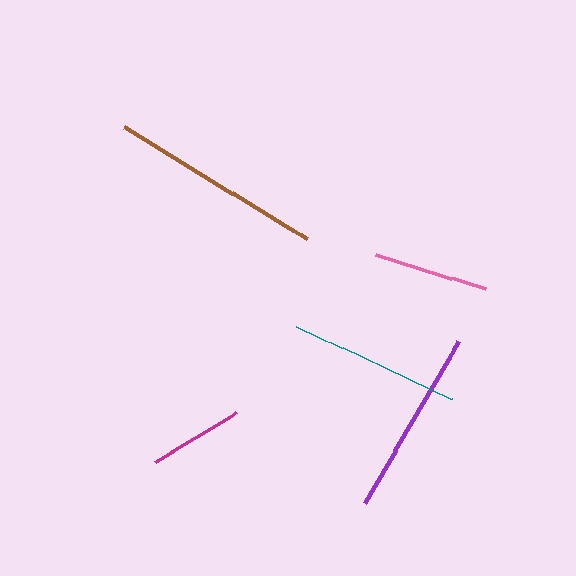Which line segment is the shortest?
The magenta line is the shortest at approximately 96 pixels.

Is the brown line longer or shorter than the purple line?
The brown line is longer than the purple line.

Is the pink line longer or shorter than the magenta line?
The pink line is longer than the magenta line.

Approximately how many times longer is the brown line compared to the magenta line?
The brown line is approximately 2.2 times the length of the magenta line.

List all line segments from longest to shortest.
From longest to shortest: brown, purple, teal, pink, magenta.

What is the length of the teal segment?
The teal segment is approximately 172 pixels long.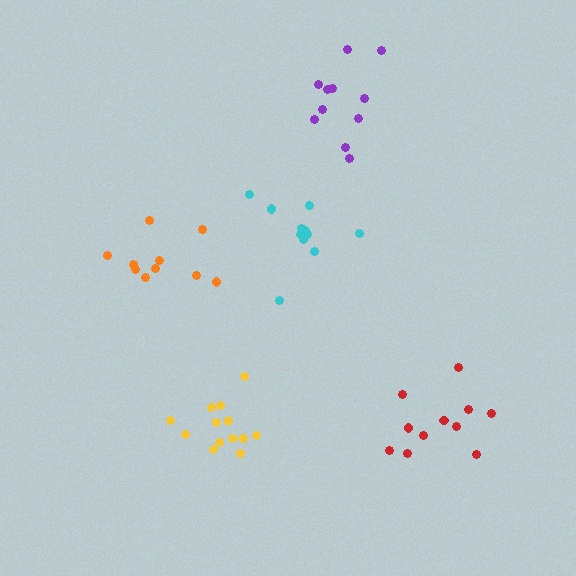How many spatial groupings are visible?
There are 5 spatial groupings.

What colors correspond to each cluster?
The clusters are colored: cyan, yellow, orange, red, purple.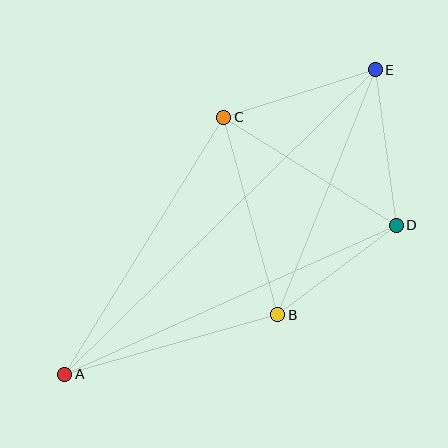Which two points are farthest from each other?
Points A and E are farthest from each other.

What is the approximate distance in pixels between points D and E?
The distance between D and E is approximately 157 pixels.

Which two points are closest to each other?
Points B and D are closest to each other.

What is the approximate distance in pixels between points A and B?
The distance between A and B is approximately 221 pixels.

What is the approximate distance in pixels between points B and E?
The distance between B and E is approximately 263 pixels.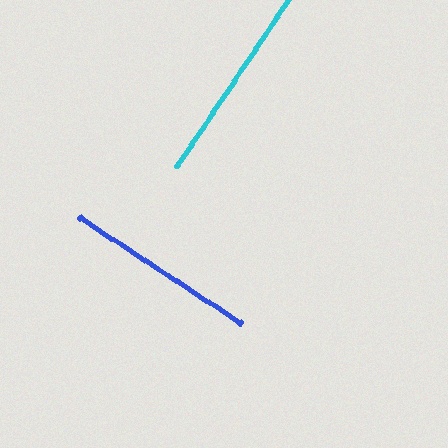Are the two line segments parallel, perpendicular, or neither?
Perpendicular — they meet at approximately 90°.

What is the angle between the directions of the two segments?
Approximately 90 degrees.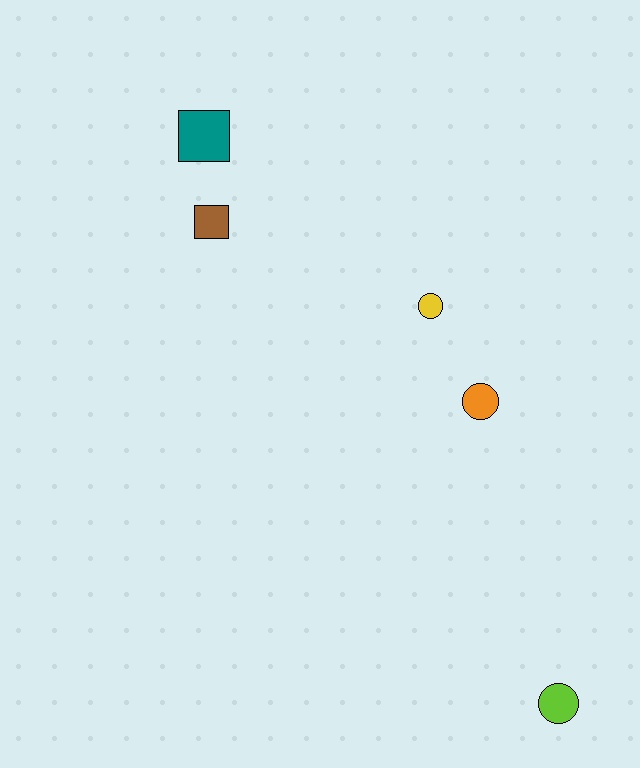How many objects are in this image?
There are 5 objects.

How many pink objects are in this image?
There are no pink objects.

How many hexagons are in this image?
There are no hexagons.